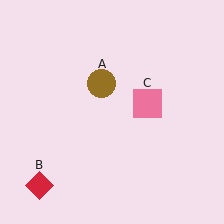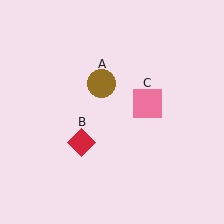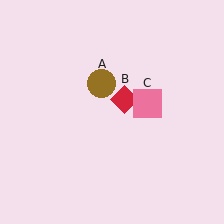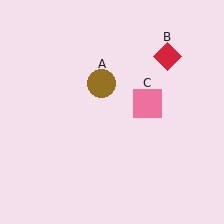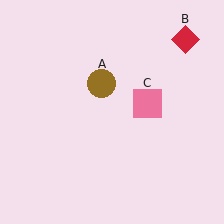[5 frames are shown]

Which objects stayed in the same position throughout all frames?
Brown circle (object A) and pink square (object C) remained stationary.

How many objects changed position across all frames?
1 object changed position: red diamond (object B).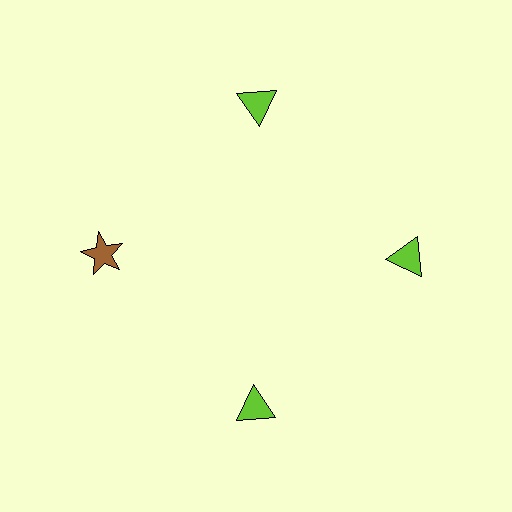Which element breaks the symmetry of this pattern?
The brown star at roughly the 9 o'clock position breaks the symmetry. All other shapes are lime triangles.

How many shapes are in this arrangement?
There are 4 shapes arranged in a ring pattern.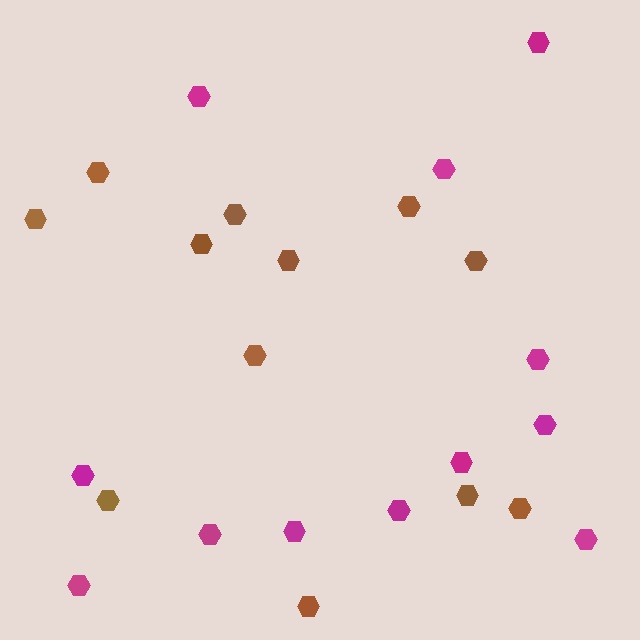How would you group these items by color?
There are 2 groups: one group of magenta hexagons (12) and one group of brown hexagons (12).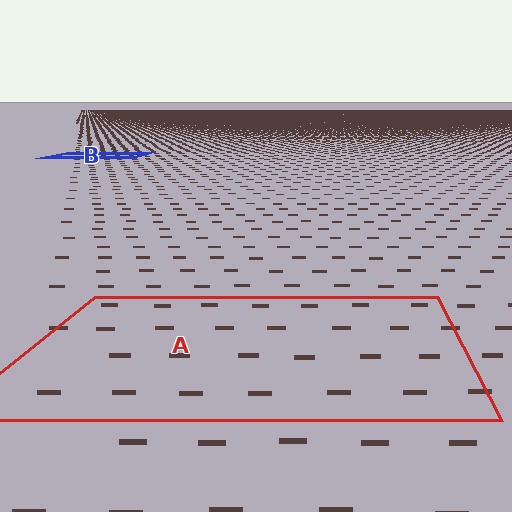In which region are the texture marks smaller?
The texture marks are smaller in region B, because it is farther away.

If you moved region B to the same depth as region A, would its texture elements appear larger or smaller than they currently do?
They would appear larger. At a closer depth, the same texture elements are projected at a bigger on-screen size.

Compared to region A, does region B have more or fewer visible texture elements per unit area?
Region B has more texture elements per unit area — they are packed more densely because it is farther away.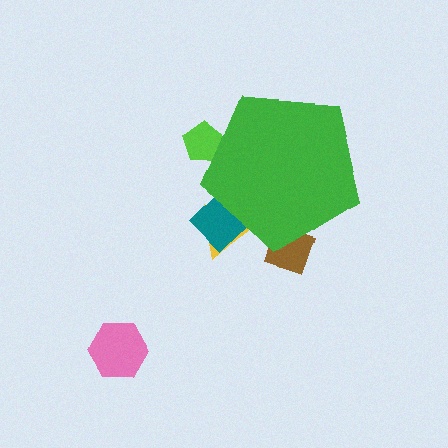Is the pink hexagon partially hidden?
No, the pink hexagon is fully visible.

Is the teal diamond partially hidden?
Yes, the teal diamond is partially hidden behind the green pentagon.